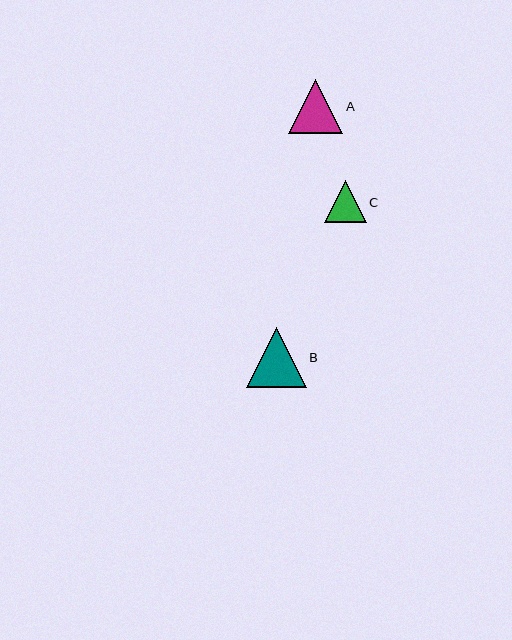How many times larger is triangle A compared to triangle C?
Triangle A is approximately 1.3 times the size of triangle C.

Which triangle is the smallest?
Triangle C is the smallest with a size of approximately 42 pixels.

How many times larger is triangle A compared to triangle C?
Triangle A is approximately 1.3 times the size of triangle C.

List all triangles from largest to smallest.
From largest to smallest: B, A, C.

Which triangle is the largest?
Triangle B is the largest with a size of approximately 60 pixels.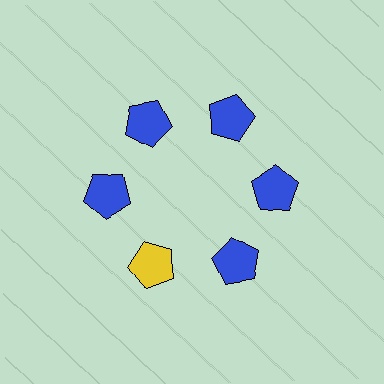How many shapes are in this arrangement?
There are 6 shapes arranged in a ring pattern.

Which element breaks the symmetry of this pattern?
The yellow pentagon at roughly the 7 o'clock position breaks the symmetry. All other shapes are blue pentagons.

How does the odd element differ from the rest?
It has a different color: yellow instead of blue.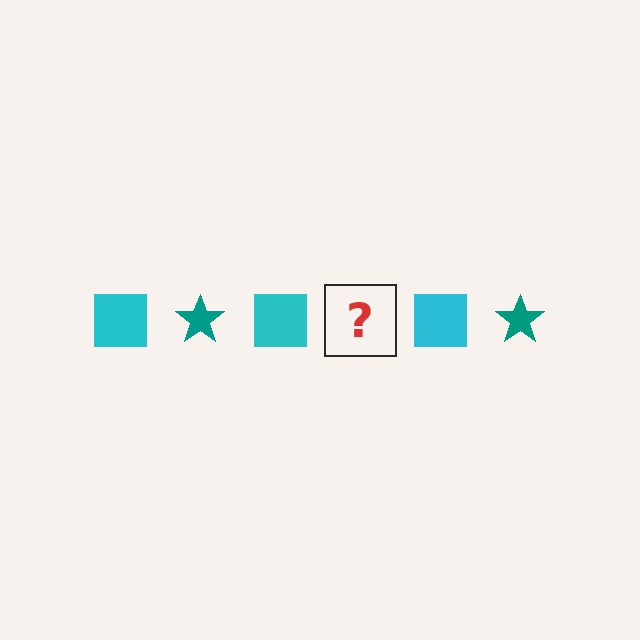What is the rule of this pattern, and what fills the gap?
The rule is that the pattern alternates between cyan square and teal star. The gap should be filled with a teal star.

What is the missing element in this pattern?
The missing element is a teal star.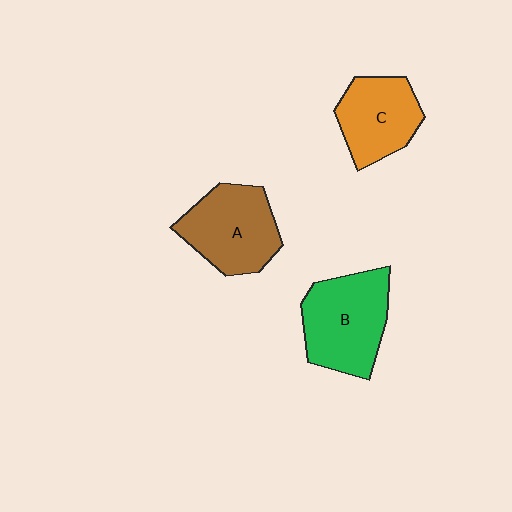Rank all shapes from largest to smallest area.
From largest to smallest: B (green), A (brown), C (orange).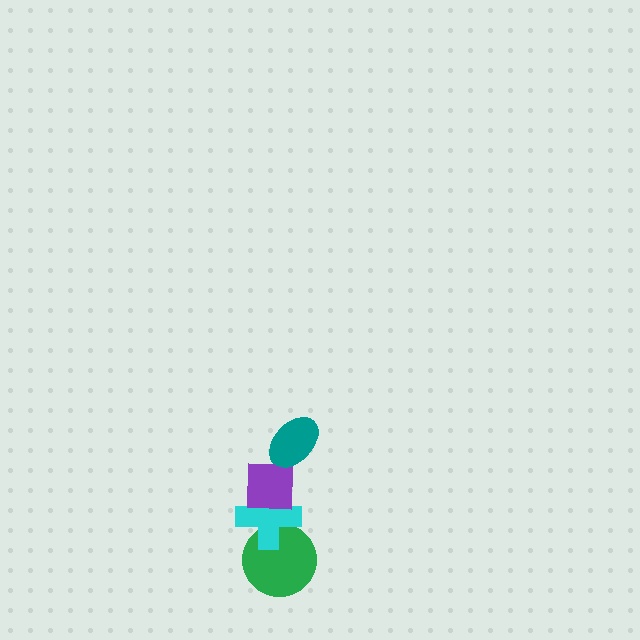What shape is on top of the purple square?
The teal ellipse is on top of the purple square.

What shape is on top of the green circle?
The cyan cross is on top of the green circle.